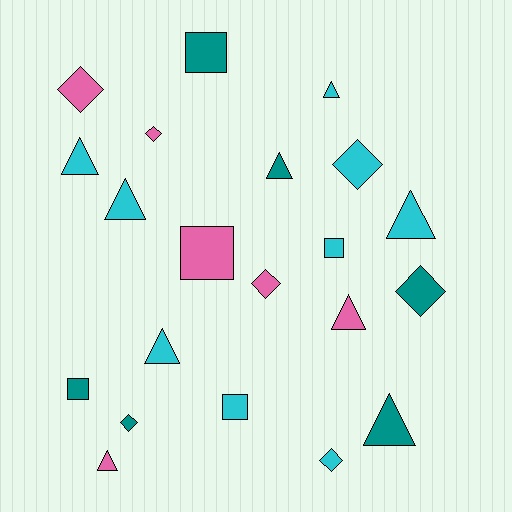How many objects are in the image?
There are 21 objects.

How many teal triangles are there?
There are 2 teal triangles.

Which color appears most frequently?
Cyan, with 9 objects.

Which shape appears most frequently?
Triangle, with 9 objects.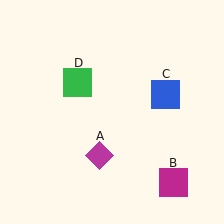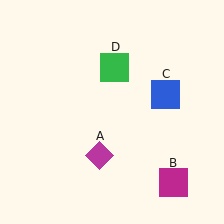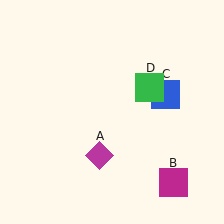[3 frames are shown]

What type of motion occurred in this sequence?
The green square (object D) rotated clockwise around the center of the scene.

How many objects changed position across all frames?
1 object changed position: green square (object D).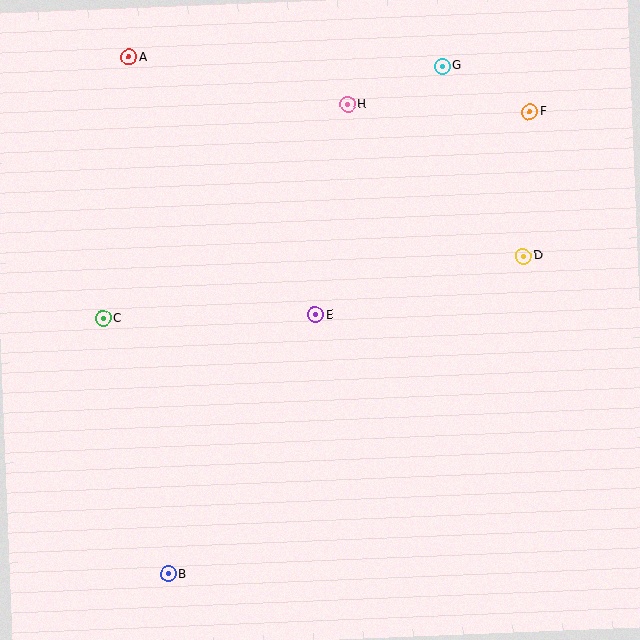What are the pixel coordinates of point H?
Point H is at (348, 105).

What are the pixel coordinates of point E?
Point E is at (316, 315).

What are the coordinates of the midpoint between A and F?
The midpoint between A and F is at (329, 84).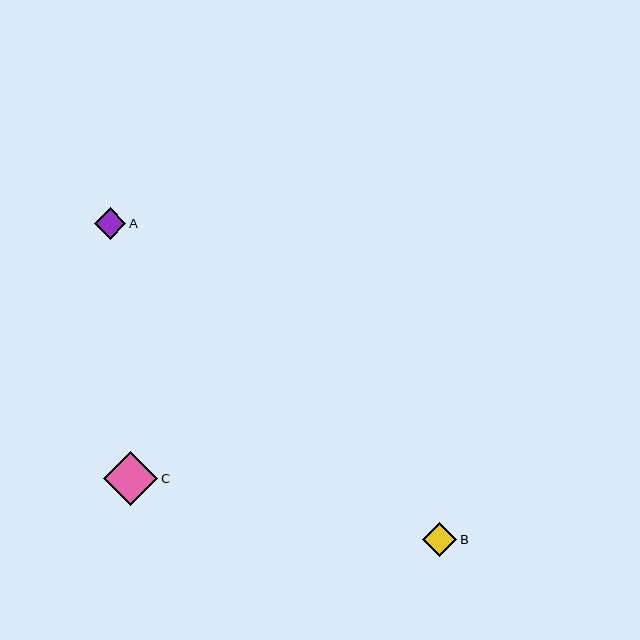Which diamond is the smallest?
Diamond A is the smallest with a size of approximately 31 pixels.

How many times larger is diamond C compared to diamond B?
Diamond C is approximately 1.6 times the size of diamond B.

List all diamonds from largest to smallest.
From largest to smallest: C, B, A.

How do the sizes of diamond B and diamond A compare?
Diamond B and diamond A are approximately the same size.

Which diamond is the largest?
Diamond C is the largest with a size of approximately 54 pixels.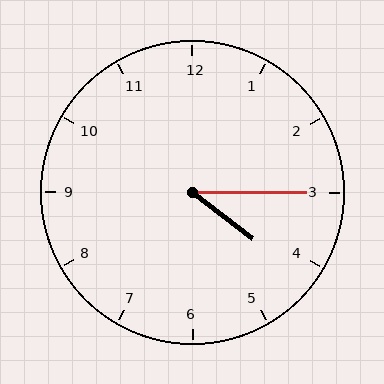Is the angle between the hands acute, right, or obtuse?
It is acute.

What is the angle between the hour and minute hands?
Approximately 38 degrees.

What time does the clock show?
4:15.